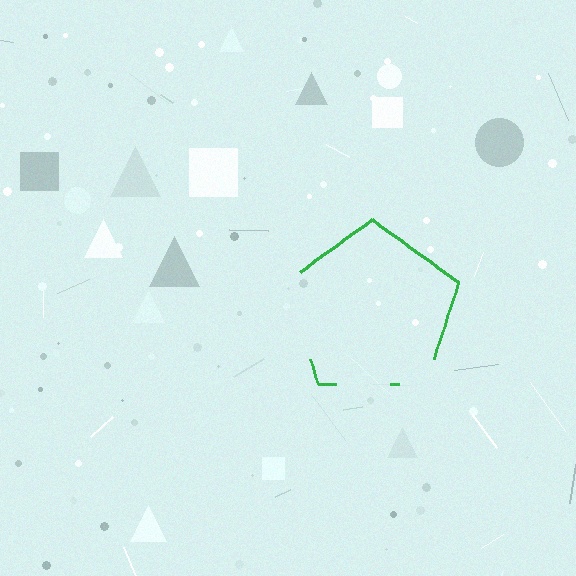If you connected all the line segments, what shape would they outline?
They would outline a pentagon.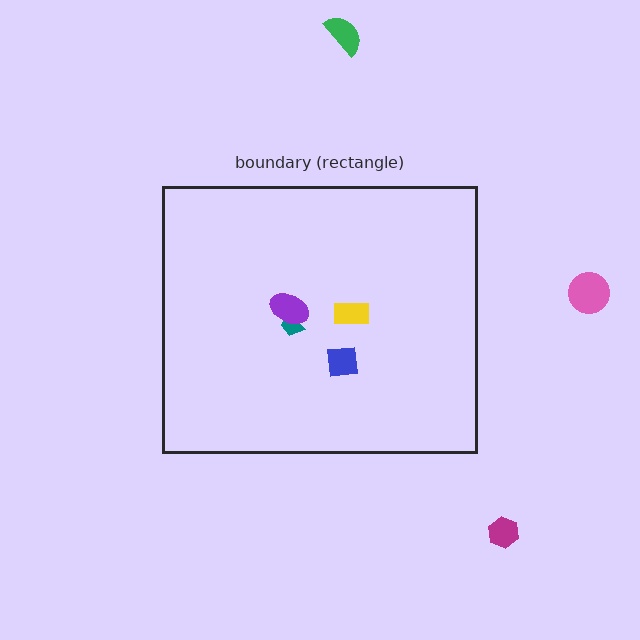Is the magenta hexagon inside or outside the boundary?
Outside.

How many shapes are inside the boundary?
4 inside, 3 outside.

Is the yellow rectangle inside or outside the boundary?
Inside.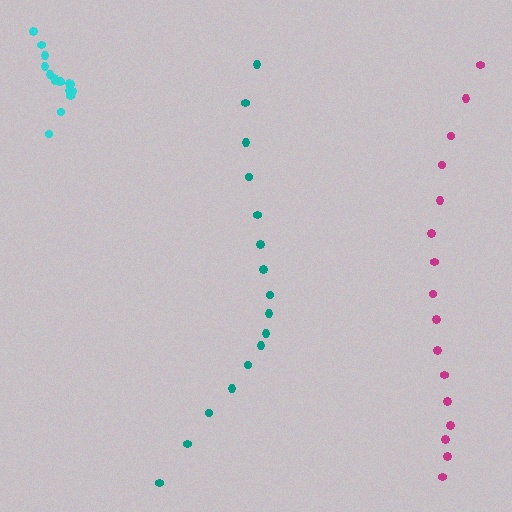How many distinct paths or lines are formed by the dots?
There are 3 distinct paths.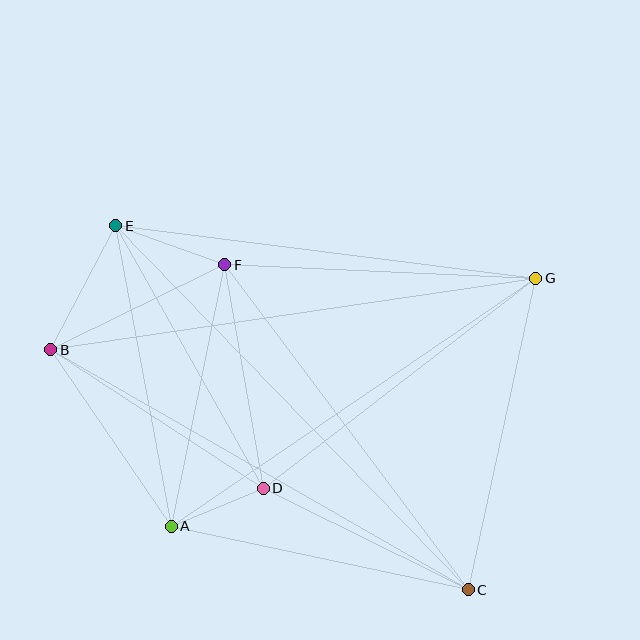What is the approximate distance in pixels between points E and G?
The distance between E and G is approximately 423 pixels.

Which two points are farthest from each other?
Points C and E are farthest from each other.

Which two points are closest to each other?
Points A and D are closest to each other.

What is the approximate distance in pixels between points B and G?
The distance between B and G is approximately 490 pixels.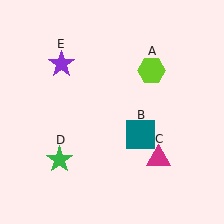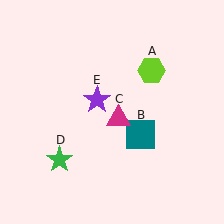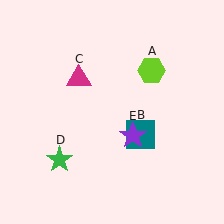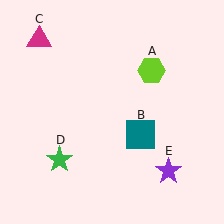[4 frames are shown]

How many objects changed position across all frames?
2 objects changed position: magenta triangle (object C), purple star (object E).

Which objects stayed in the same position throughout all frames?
Lime hexagon (object A) and teal square (object B) and green star (object D) remained stationary.